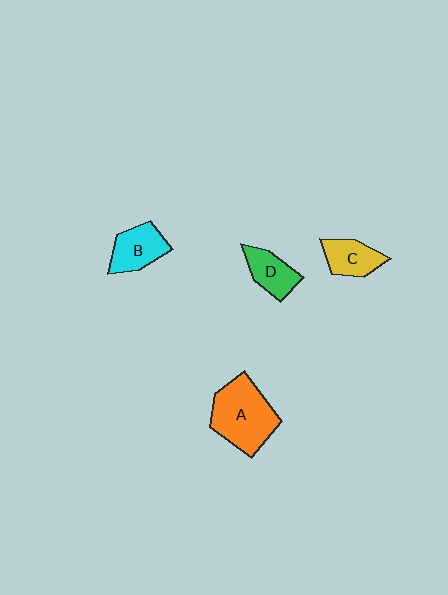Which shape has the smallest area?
Shape D (green).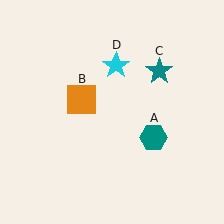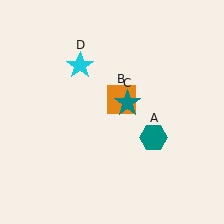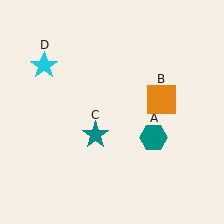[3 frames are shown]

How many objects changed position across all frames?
3 objects changed position: orange square (object B), teal star (object C), cyan star (object D).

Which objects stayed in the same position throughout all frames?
Teal hexagon (object A) remained stationary.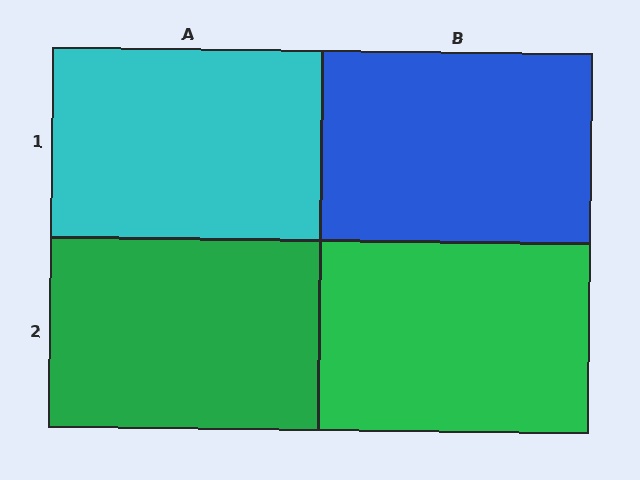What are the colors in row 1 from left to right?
Cyan, blue.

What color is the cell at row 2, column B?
Green.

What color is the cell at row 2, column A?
Green.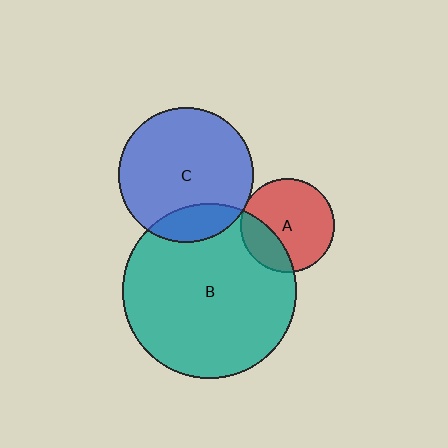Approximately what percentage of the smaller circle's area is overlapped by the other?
Approximately 25%.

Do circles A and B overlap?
Yes.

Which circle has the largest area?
Circle B (teal).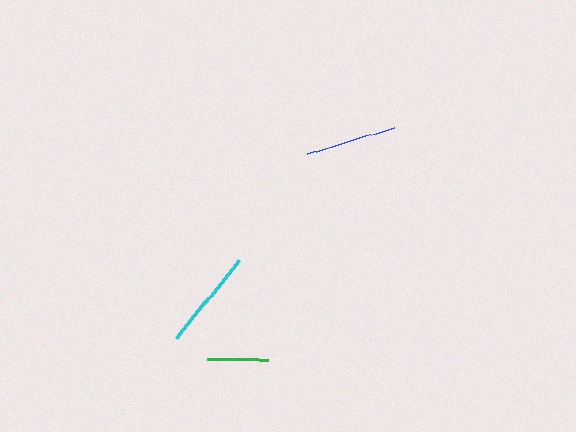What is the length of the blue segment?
The blue segment is approximately 91 pixels long.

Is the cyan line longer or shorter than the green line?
The cyan line is longer than the green line.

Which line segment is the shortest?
The green line is the shortest at approximately 60 pixels.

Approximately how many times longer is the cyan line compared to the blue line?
The cyan line is approximately 1.1 times the length of the blue line.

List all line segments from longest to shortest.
From longest to shortest: cyan, blue, green.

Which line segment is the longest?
The cyan line is the longest at approximately 100 pixels.